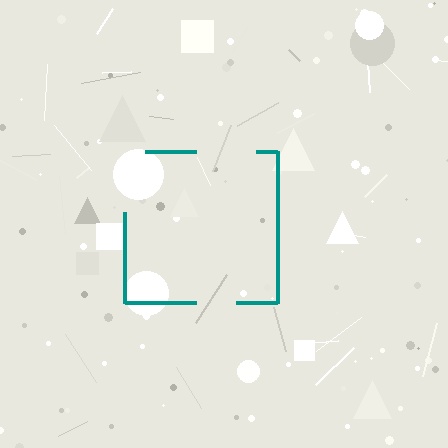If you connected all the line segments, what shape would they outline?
They would outline a square.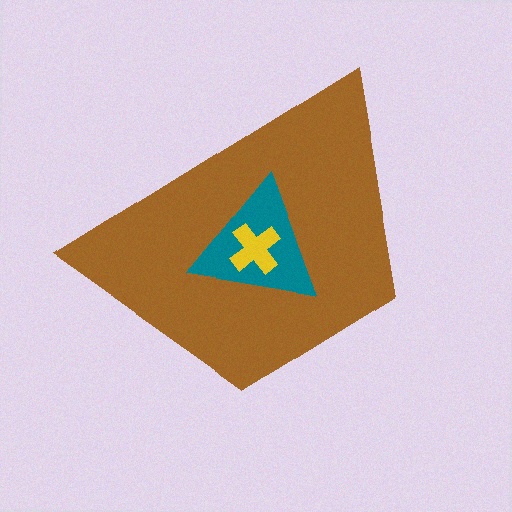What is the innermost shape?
The yellow cross.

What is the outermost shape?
The brown trapezoid.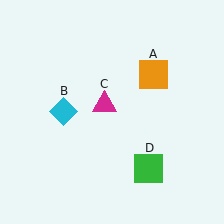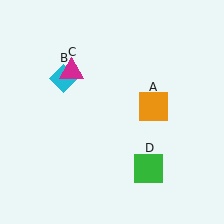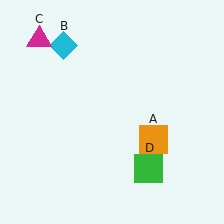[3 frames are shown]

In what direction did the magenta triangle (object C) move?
The magenta triangle (object C) moved up and to the left.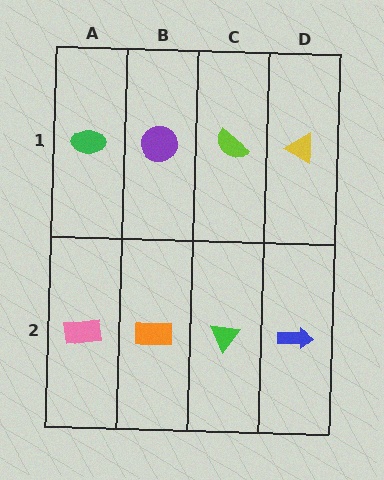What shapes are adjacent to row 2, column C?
A lime semicircle (row 1, column C), an orange rectangle (row 2, column B), a blue arrow (row 2, column D).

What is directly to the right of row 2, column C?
A blue arrow.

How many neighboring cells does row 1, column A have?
2.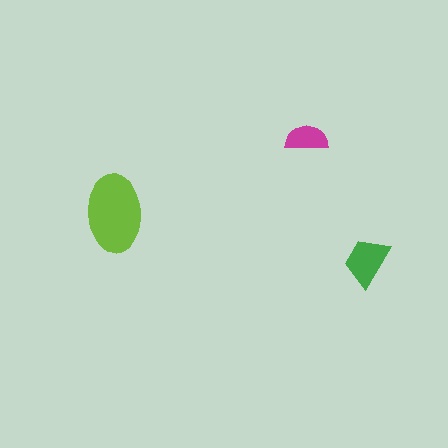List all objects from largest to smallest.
The lime ellipse, the green trapezoid, the magenta semicircle.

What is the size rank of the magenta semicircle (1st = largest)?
3rd.